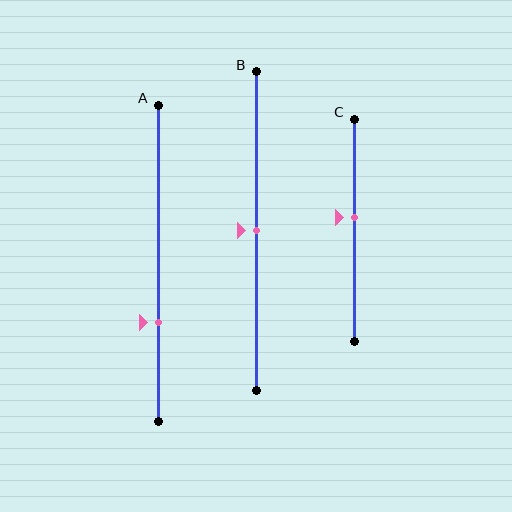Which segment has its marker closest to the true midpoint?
Segment B has its marker closest to the true midpoint.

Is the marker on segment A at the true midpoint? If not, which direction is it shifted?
No, the marker on segment A is shifted downward by about 19% of the segment length.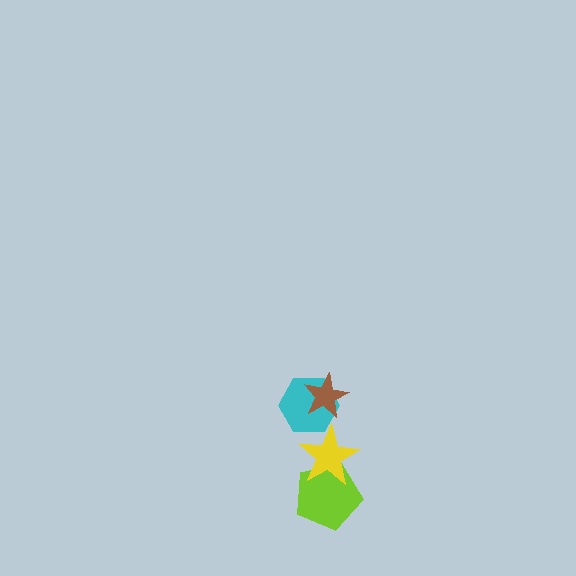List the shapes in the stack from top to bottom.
From top to bottom: the brown star, the cyan hexagon, the yellow star, the lime pentagon.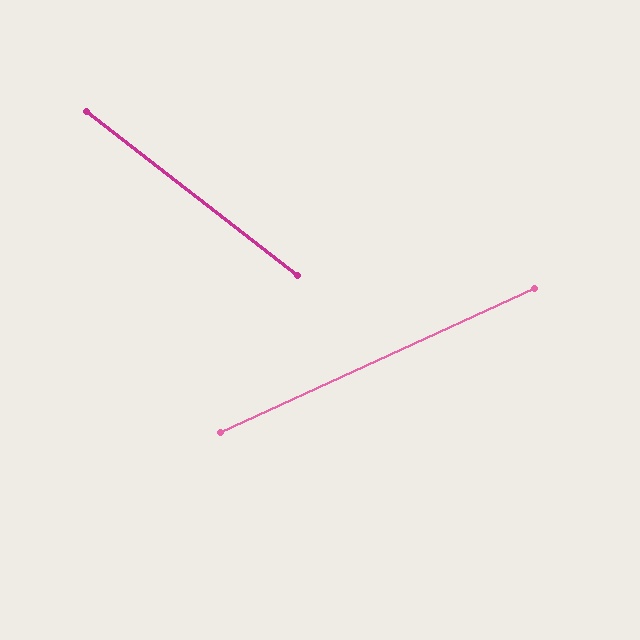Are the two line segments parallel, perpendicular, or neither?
Neither parallel nor perpendicular — they differ by about 63°.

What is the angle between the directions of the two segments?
Approximately 63 degrees.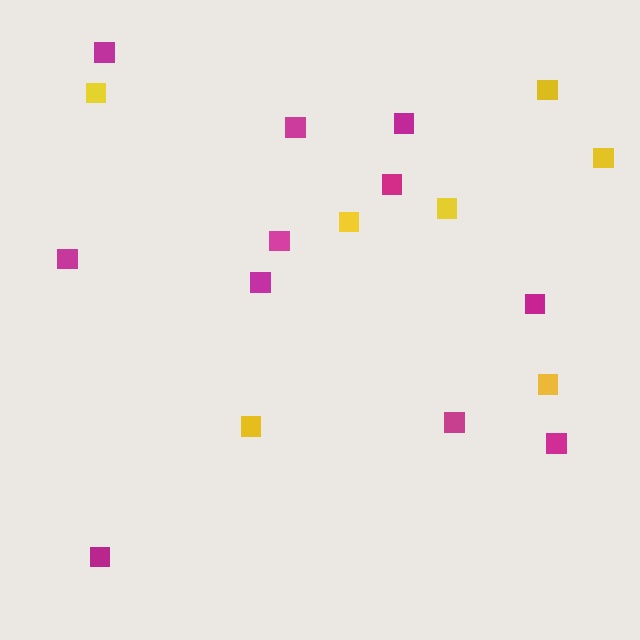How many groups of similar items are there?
There are 2 groups: one group of yellow squares (7) and one group of magenta squares (11).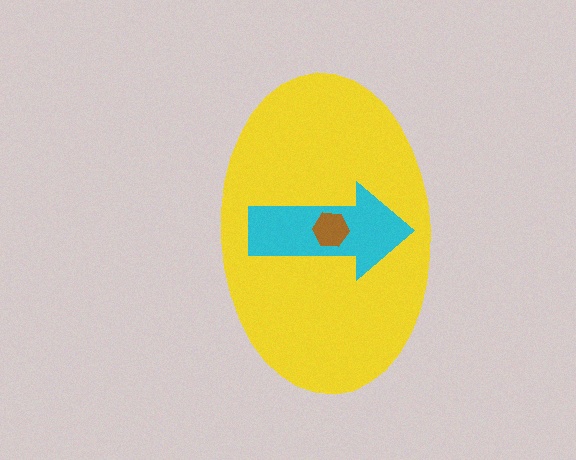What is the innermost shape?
The brown hexagon.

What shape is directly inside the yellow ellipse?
The cyan arrow.